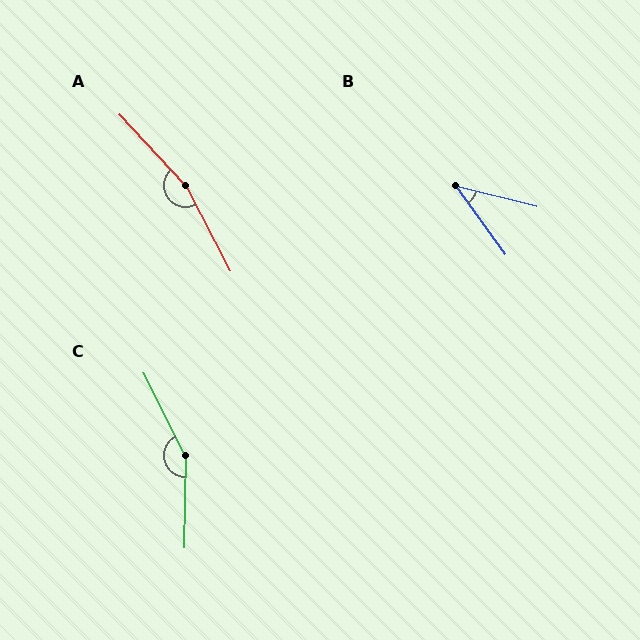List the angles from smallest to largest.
B (40°), C (153°), A (165°).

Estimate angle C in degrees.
Approximately 153 degrees.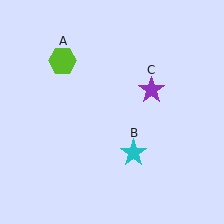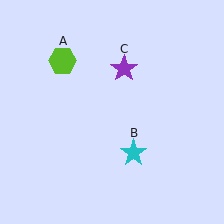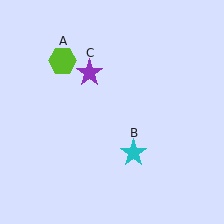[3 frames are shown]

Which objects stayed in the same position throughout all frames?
Lime hexagon (object A) and cyan star (object B) remained stationary.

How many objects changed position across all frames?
1 object changed position: purple star (object C).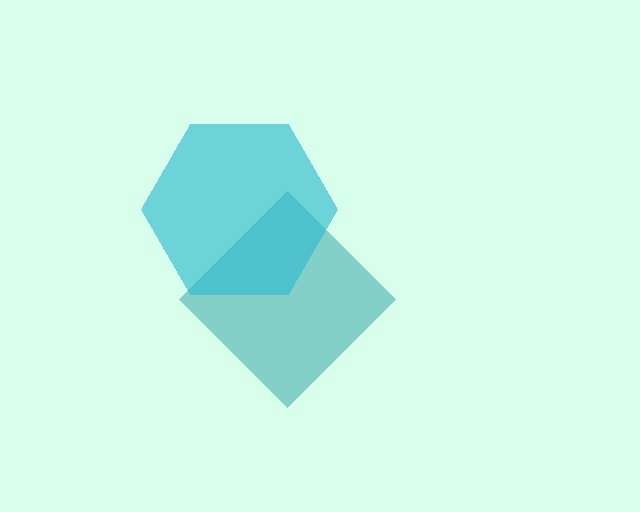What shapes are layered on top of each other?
The layered shapes are: a teal diamond, a cyan hexagon.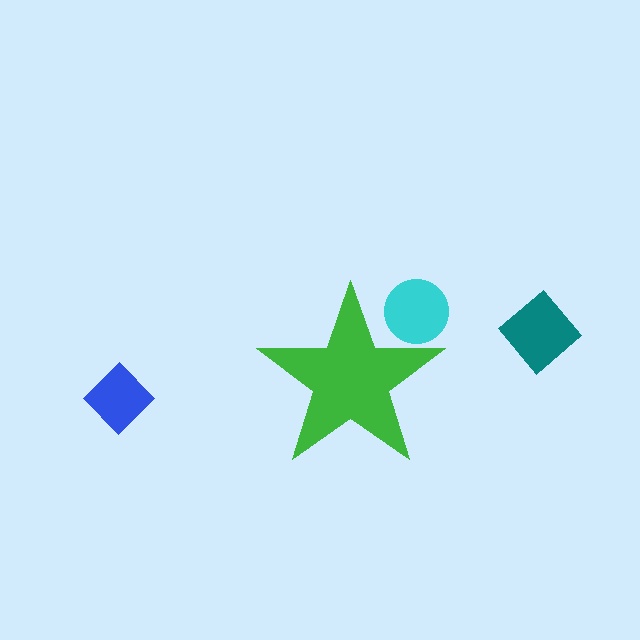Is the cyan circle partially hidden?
Yes, the cyan circle is partially hidden behind the green star.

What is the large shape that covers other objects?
A green star.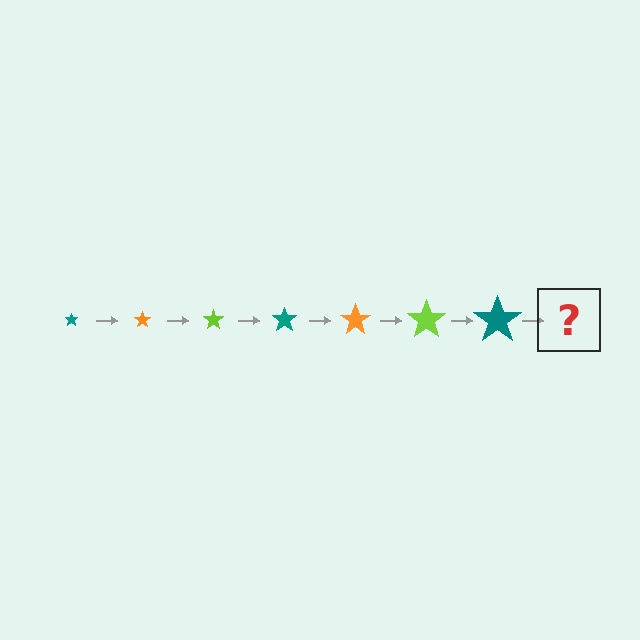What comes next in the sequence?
The next element should be an orange star, larger than the previous one.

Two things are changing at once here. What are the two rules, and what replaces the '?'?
The two rules are that the star grows larger each step and the color cycles through teal, orange, and lime. The '?' should be an orange star, larger than the previous one.